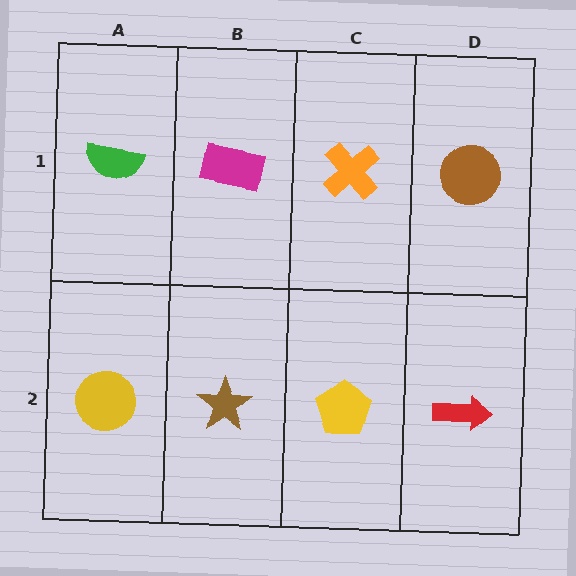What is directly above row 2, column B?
A magenta rectangle.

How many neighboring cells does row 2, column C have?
3.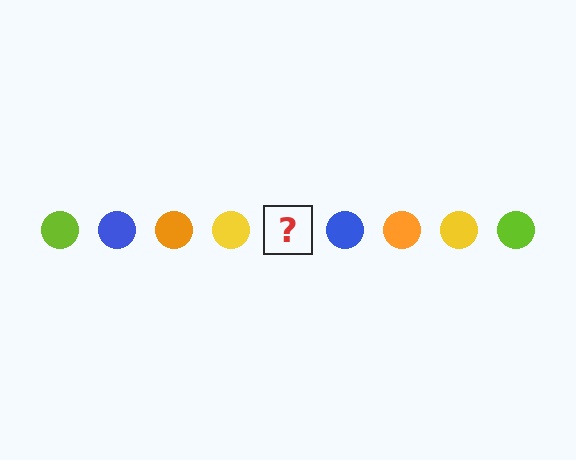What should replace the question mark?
The question mark should be replaced with a lime circle.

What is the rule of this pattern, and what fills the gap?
The rule is that the pattern cycles through lime, blue, orange, yellow circles. The gap should be filled with a lime circle.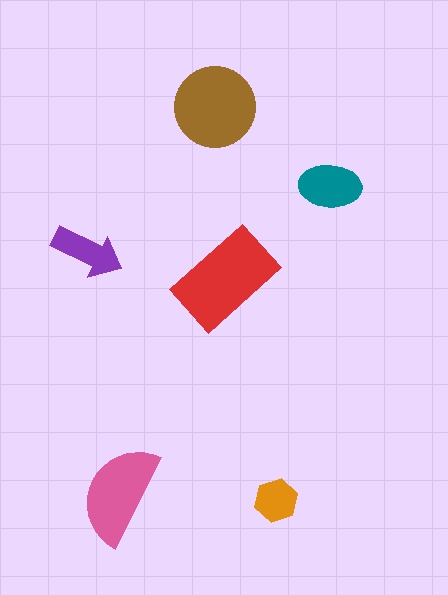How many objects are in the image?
There are 6 objects in the image.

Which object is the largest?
The red rectangle.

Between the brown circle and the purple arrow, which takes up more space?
The brown circle.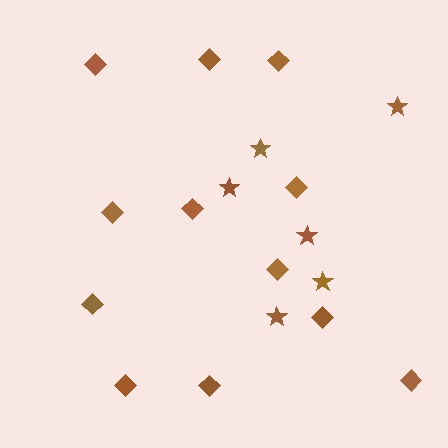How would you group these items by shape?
There are 2 groups: one group of stars (6) and one group of diamonds (12).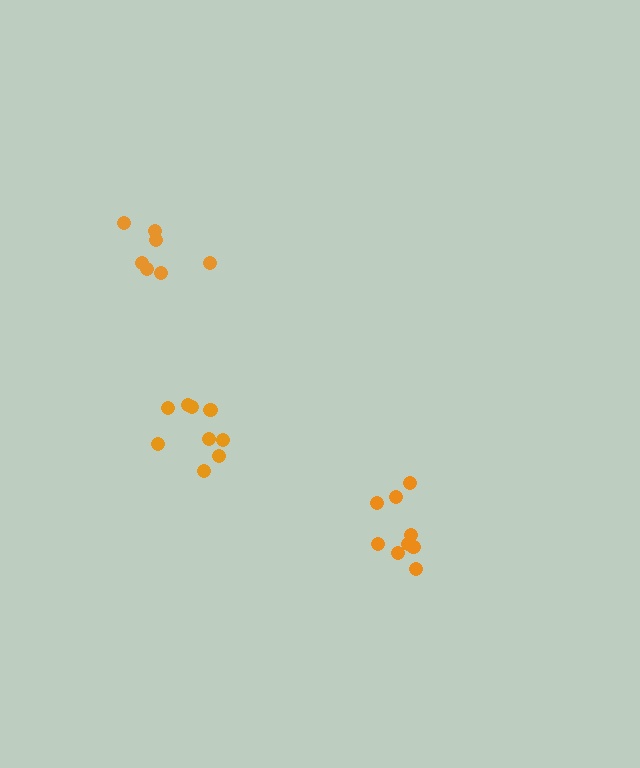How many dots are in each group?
Group 1: 7 dots, Group 2: 9 dots, Group 3: 9 dots (25 total).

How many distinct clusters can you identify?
There are 3 distinct clusters.